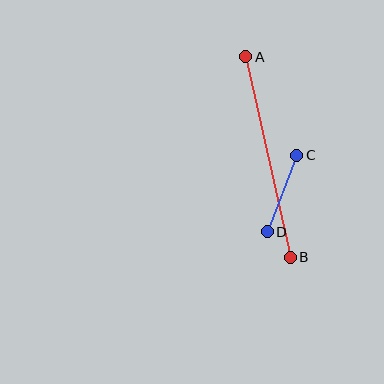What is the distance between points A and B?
The distance is approximately 205 pixels.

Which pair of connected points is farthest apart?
Points A and B are farthest apart.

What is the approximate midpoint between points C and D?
The midpoint is at approximately (282, 194) pixels.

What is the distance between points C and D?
The distance is approximately 82 pixels.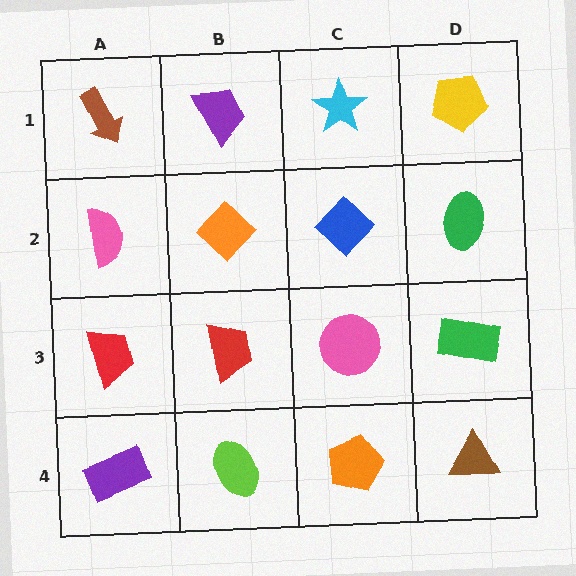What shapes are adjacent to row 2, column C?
A cyan star (row 1, column C), a pink circle (row 3, column C), an orange diamond (row 2, column B), a green ellipse (row 2, column D).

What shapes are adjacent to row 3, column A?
A pink semicircle (row 2, column A), a purple rectangle (row 4, column A), a red trapezoid (row 3, column B).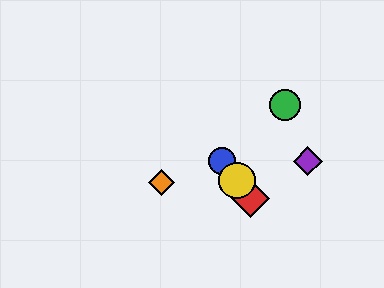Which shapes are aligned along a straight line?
The red diamond, the blue circle, the yellow circle are aligned along a straight line.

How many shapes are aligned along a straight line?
3 shapes (the red diamond, the blue circle, the yellow circle) are aligned along a straight line.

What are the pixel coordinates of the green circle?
The green circle is at (285, 105).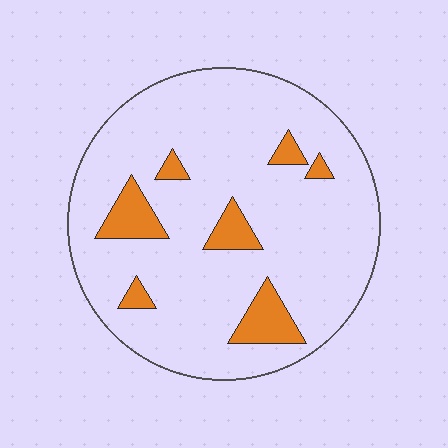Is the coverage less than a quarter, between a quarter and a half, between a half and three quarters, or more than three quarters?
Less than a quarter.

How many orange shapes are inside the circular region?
7.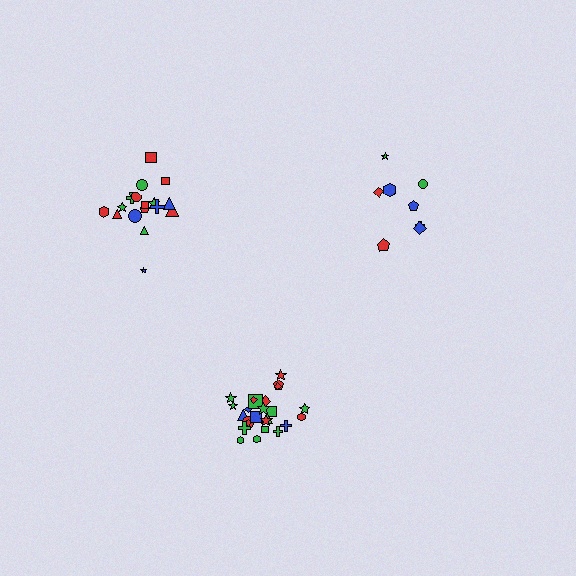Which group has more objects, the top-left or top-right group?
The top-left group.